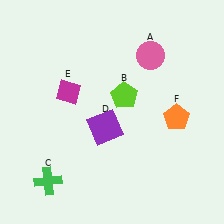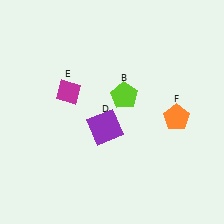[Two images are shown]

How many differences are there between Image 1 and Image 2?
There are 2 differences between the two images.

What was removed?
The green cross (C), the pink circle (A) were removed in Image 2.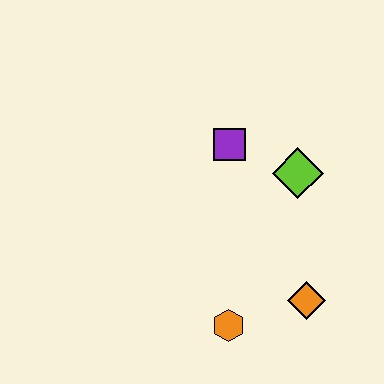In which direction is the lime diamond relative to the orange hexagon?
The lime diamond is above the orange hexagon.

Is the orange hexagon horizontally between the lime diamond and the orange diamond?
No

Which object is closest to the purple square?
The lime diamond is closest to the purple square.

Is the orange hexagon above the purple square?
No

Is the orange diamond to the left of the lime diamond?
No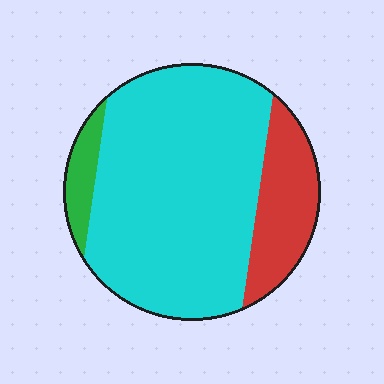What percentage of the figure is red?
Red takes up about one fifth (1/5) of the figure.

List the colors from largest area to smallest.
From largest to smallest: cyan, red, green.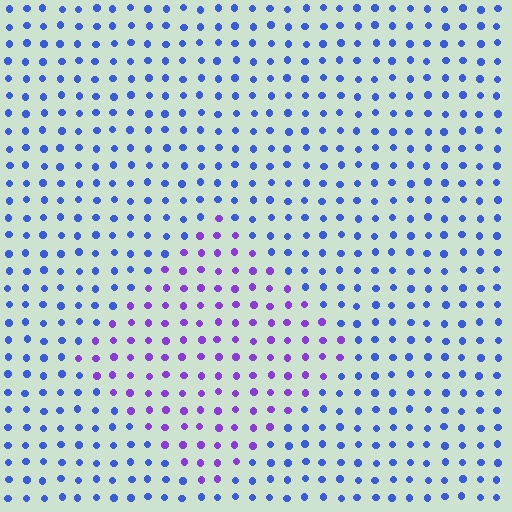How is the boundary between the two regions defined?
The boundary is defined purely by a slight shift in hue (about 45 degrees). Spacing, size, and orientation are identical on both sides.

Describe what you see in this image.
The image is filled with small blue elements in a uniform arrangement. A diamond-shaped region is visible where the elements are tinted to a slightly different hue, forming a subtle color boundary.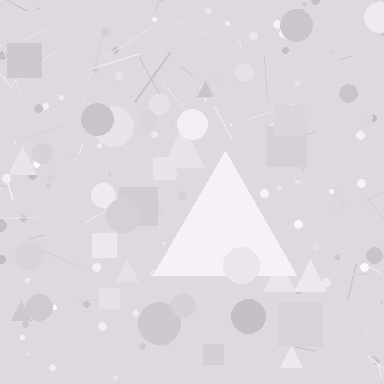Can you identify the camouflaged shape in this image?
The camouflaged shape is a triangle.